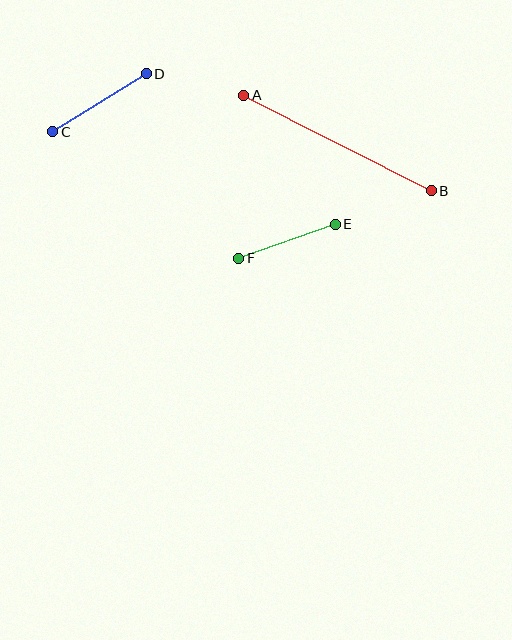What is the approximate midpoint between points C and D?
The midpoint is at approximately (100, 103) pixels.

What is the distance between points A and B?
The distance is approximately 210 pixels.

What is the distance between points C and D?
The distance is approximately 110 pixels.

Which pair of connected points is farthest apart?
Points A and B are farthest apart.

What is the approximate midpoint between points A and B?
The midpoint is at approximately (338, 143) pixels.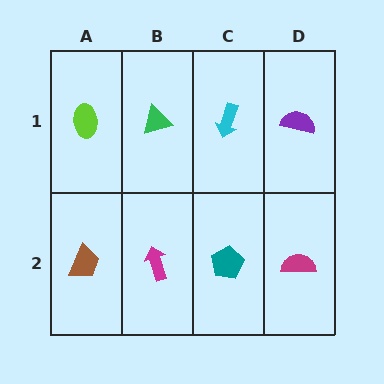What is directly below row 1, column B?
A magenta arrow.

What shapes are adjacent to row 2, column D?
A purple semicircle (row 1, column D), a teal pentagon (row 2, column C).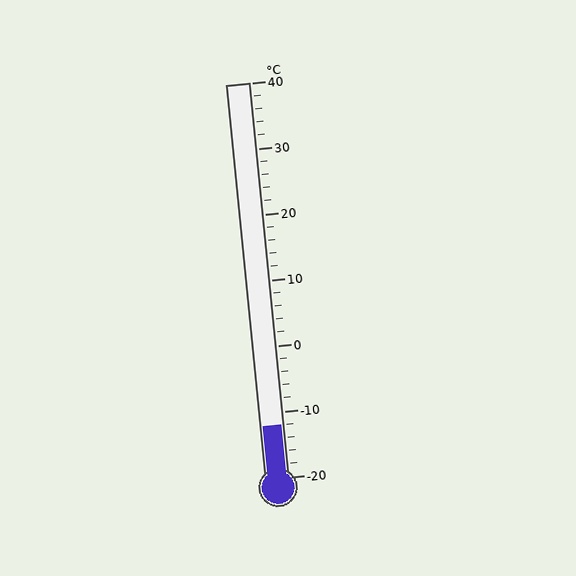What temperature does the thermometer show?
The thermometer shows approximately -12°C.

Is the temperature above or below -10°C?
The temperature is below -10°C.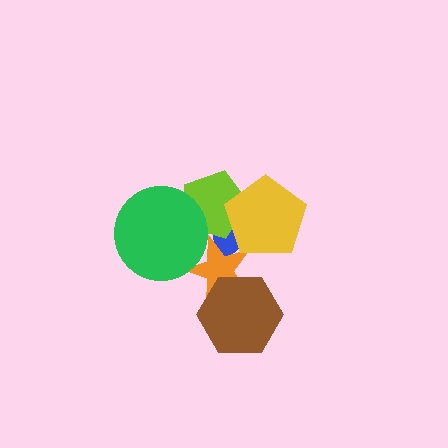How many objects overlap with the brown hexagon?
1 object overlaps with the brown hexagon.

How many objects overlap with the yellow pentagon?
3 objects overlap with the yellow pentagon.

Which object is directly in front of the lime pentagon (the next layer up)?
The green circle is directly in front of the lime pentagon.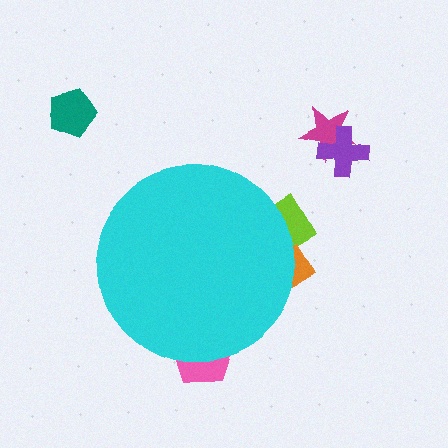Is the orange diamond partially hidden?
Yes, the orange diamond is partially hidden behind the cyan circle.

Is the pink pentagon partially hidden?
Yes, the pink pentagon is partially hidden behind the cyan circle.